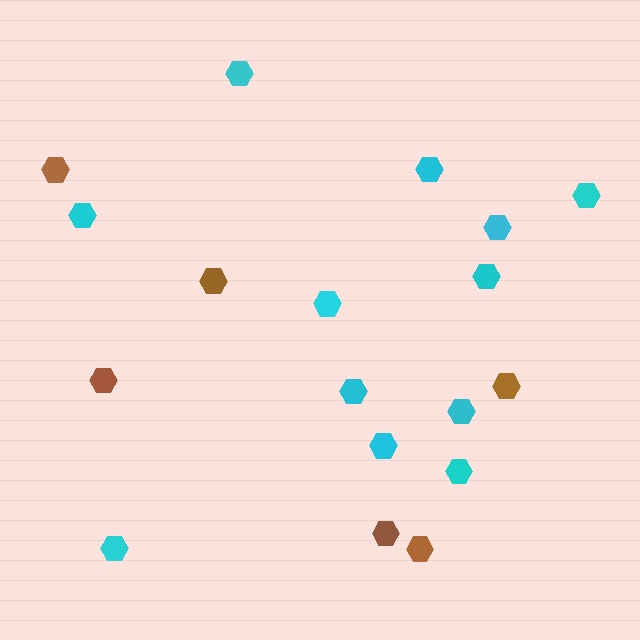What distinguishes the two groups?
There are 2 groups: one group of brown hexagons (6) and one group of cyan hexagons (12).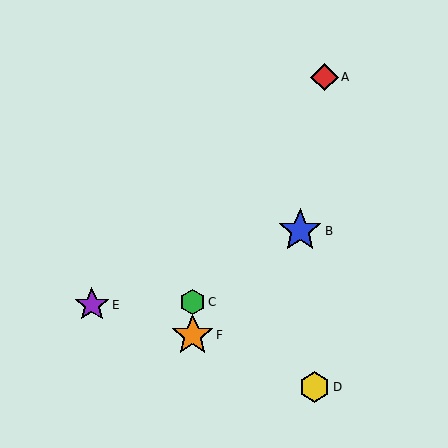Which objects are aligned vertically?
Objects C, F are aligned vertically.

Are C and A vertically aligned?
No, C is at x≈193 and A is at x≈325.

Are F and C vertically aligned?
Yes, both are at x≈193.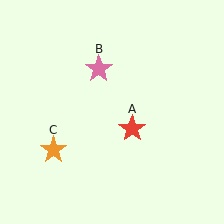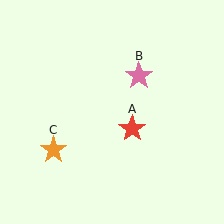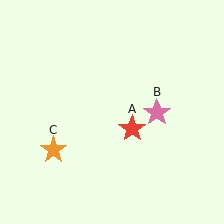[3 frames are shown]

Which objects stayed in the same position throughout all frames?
Red star (object A) and orange star (object C) remained stationary.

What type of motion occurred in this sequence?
The pink star (object B) rotated clockwise around the center of the scene.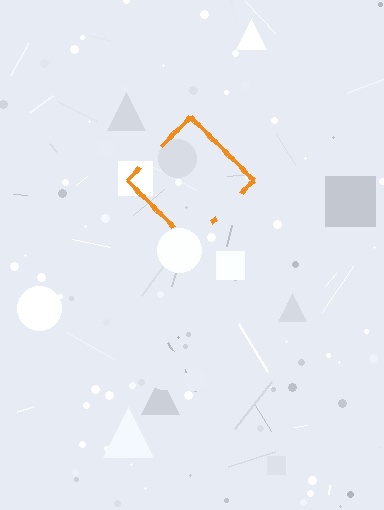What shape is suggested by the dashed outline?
The dashed outline suggests a diamond.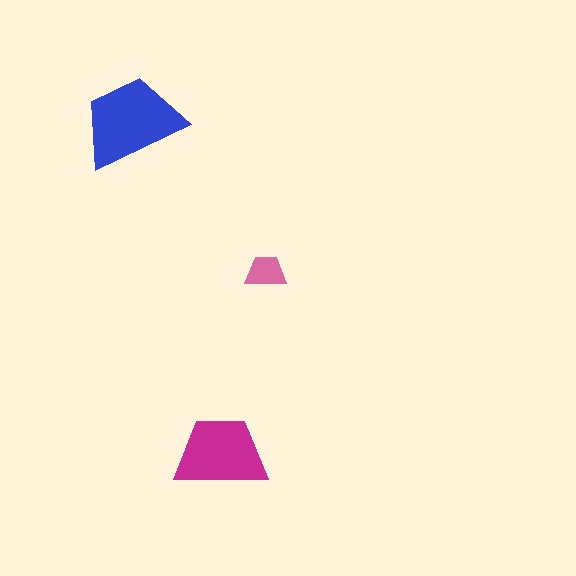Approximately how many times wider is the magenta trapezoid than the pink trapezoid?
About 2.5 times wider.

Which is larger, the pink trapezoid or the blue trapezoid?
The blue one.